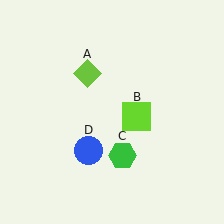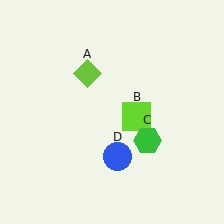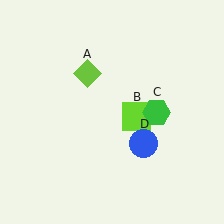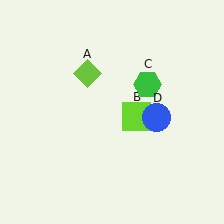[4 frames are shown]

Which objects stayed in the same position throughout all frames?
Lime diamond (object A) and lime square (object B) remained stationary.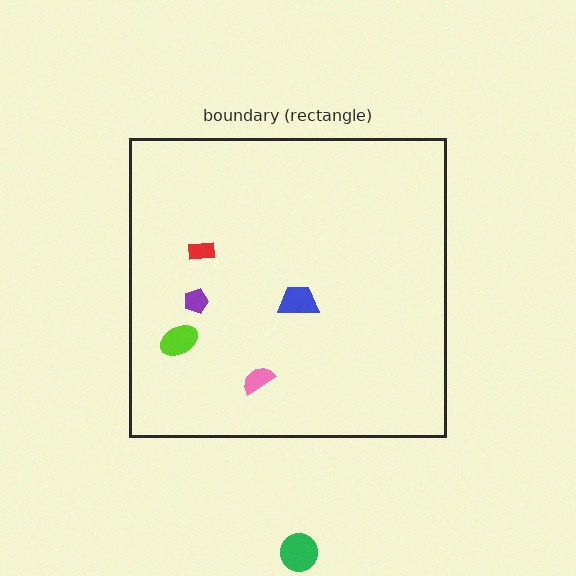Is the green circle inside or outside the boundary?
Outside.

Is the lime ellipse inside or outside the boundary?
Inside.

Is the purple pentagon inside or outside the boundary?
Inside.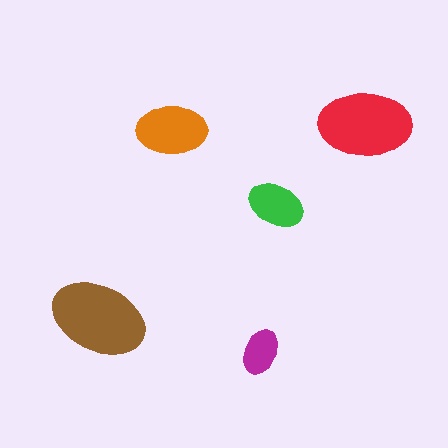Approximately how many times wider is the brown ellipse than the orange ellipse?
About 1.5 times wider.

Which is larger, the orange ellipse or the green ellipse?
The orange one.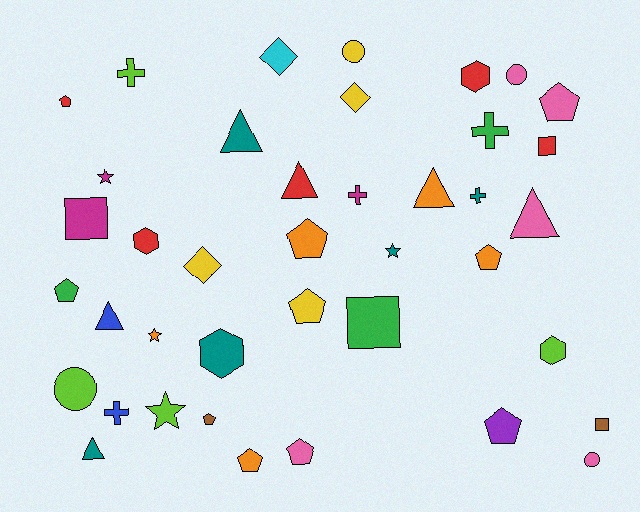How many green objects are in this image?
There are 3 green objects.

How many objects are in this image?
There are 40 objects.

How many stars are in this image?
There are 4 stars.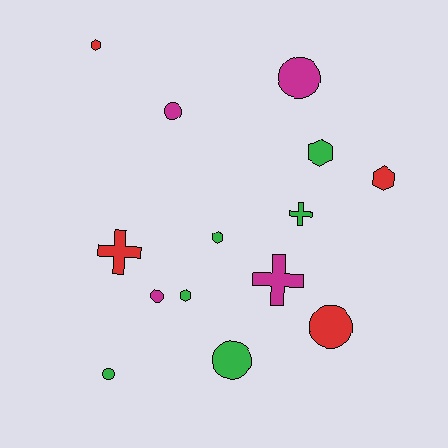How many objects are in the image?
There are 14 objects.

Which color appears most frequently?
Green, with 6 objects.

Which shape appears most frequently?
Circle, with 6 objects.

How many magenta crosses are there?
There is 1 magenta cross.